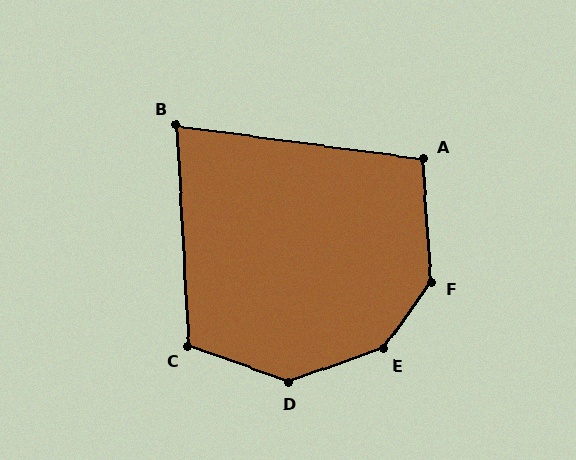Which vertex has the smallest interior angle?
B, at approximately 79 degrees.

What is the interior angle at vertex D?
Approximately 140 degrees (obtuse).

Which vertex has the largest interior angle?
E, at approximately 145 degrees.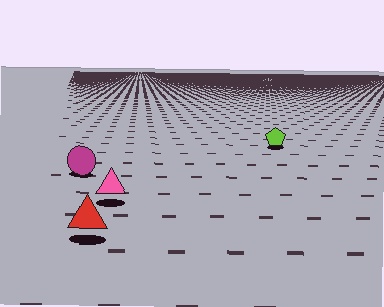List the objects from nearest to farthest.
From nearest to farthest: the red triangle, the pink triangle, the magenta circle, the lime pentagon.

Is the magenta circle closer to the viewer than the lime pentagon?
Yes. The magenta circle is closer — you can tell from the texture gradient: the ground texture is coarser near it.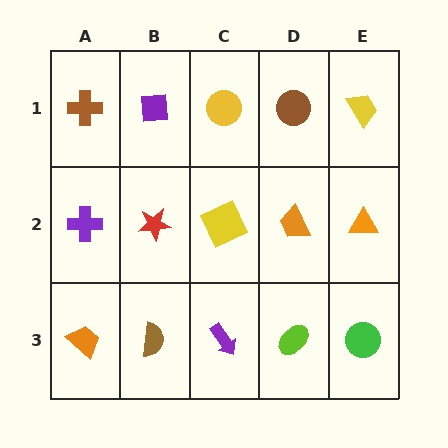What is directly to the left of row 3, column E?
A lime ellipse.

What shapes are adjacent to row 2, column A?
A brown cross (row 1, column A), an orange trapezoid (row 3, column A), a red star (row 2, column B).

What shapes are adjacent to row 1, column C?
A yellow square (row 2, column C), a purple square (row 1, column B), a brown circle (row 1, column D).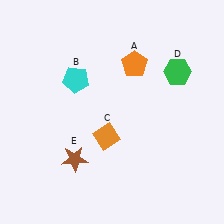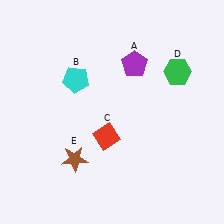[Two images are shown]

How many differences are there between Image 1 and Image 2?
There are 2 differences between the two images.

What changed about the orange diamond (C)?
In Image 1, C is orange. In Image 2, it changed to red.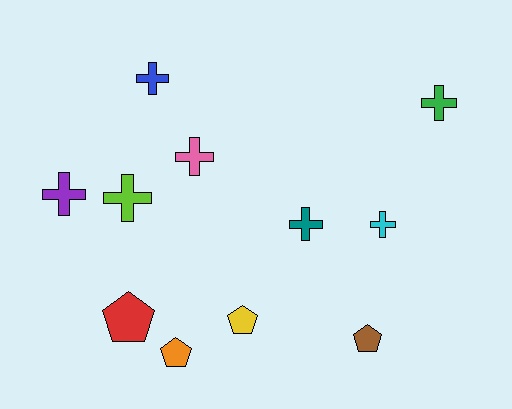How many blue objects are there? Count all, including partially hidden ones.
There is 1 blue object.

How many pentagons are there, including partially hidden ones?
There are 4 pentagons.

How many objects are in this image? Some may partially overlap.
There are 11 objects.